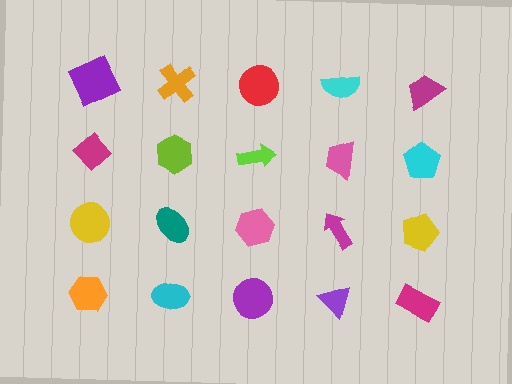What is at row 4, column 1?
An orange hexagon.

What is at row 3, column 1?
A yellow circle.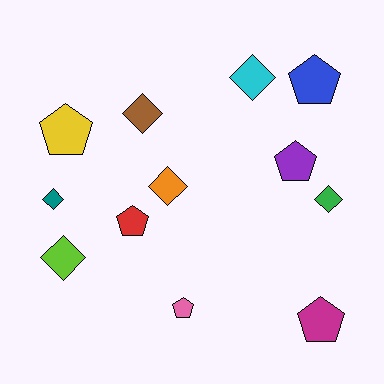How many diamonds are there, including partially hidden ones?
There are 6 diamonds.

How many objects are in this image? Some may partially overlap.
There are 12 objects.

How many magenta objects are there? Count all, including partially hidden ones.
There is 1 magenta object.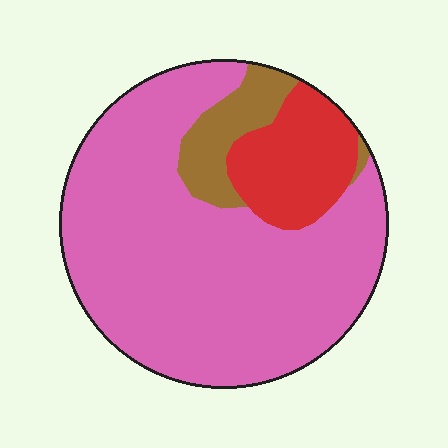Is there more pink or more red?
Pink.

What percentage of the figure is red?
Red takes up about one sixth (1/6) of the figure.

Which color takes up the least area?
Brown, at roughly 10%.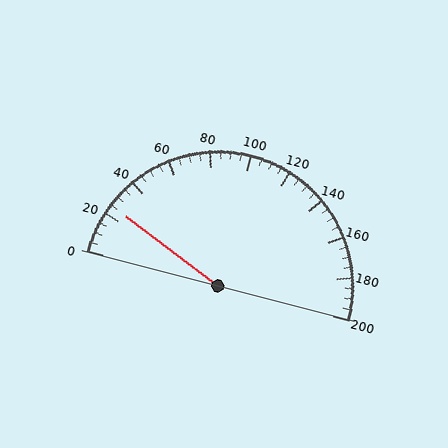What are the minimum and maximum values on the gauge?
The gauge ranges from 0 to 200.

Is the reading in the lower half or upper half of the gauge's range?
The reading is in the lower half of the range (0 to 200).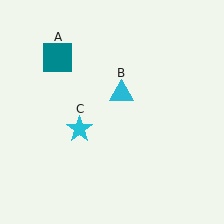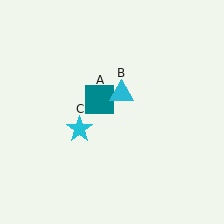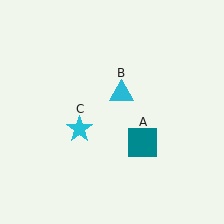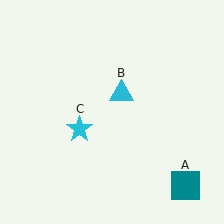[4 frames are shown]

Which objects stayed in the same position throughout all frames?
Cyan triangle (object B) and cyan star (object C) remained stationary.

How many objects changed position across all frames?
1 object changed position: teal square (object A).